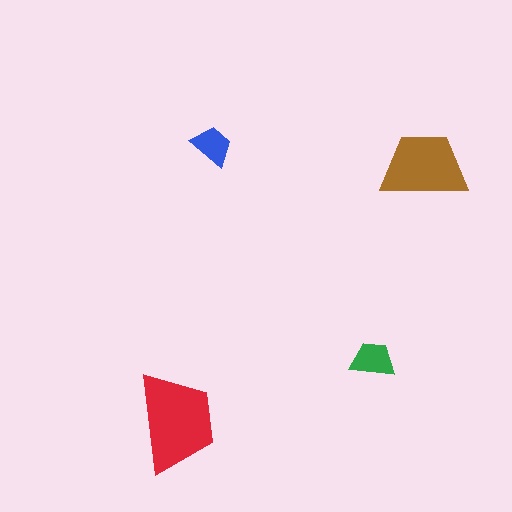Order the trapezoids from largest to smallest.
the red one, the brown one, the green one, the blue one.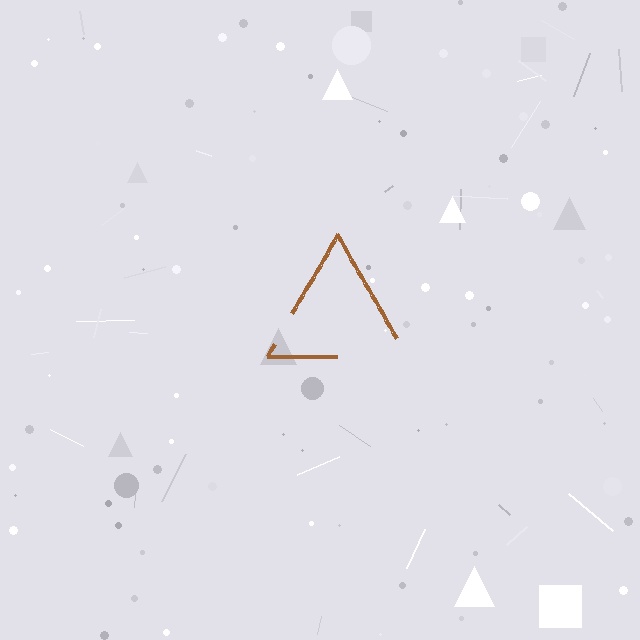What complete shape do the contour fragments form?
The contour fragments form a triangle.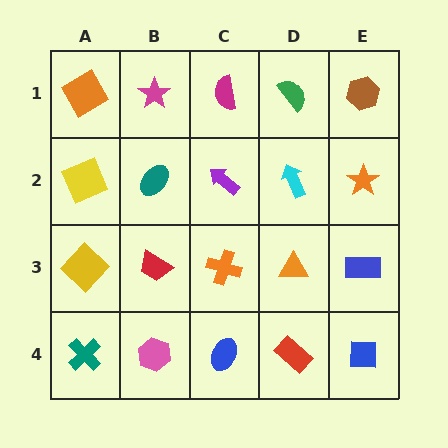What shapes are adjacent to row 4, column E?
A blue rectangle (row 3, column E), a red rectangle (row 4, column D).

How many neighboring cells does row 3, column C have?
4.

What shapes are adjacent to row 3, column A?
A yellow square (row 2, column A), a teal cross (row 4, column A), a red trapezoid (row 3, column B).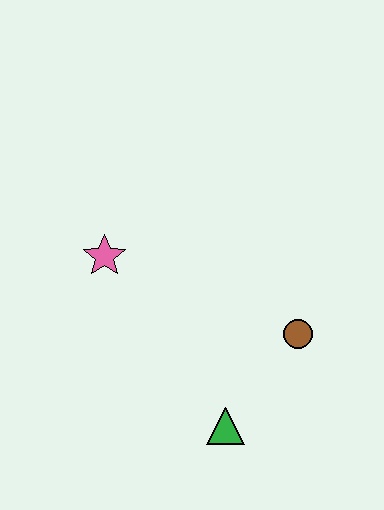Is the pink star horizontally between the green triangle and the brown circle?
No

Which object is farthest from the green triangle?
The pink star is farthest from the green triangle.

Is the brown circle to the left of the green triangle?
No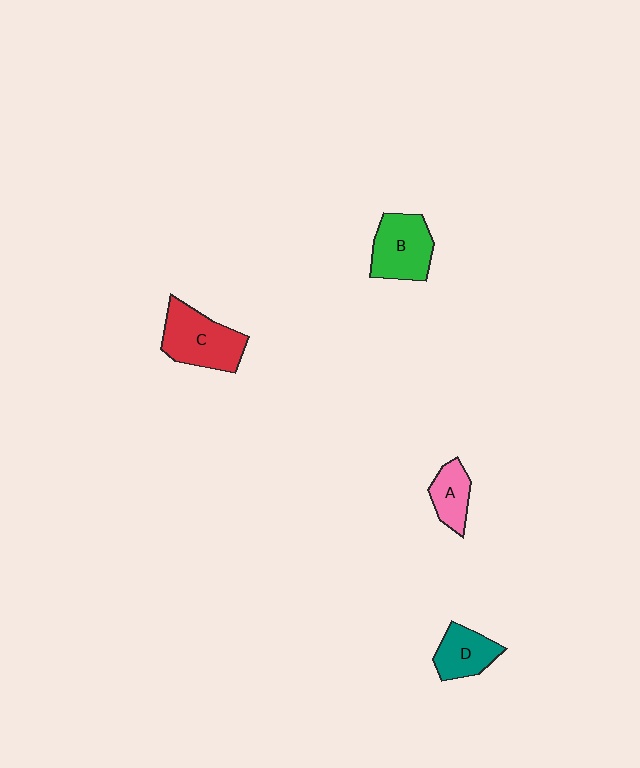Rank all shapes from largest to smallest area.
From largest to smallest: C (red), B (green), D (teal), A (pink).